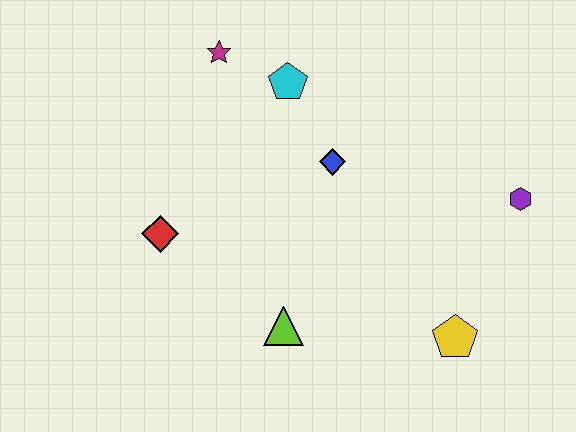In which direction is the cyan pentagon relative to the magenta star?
The cyan pentagon is to the right of the magenta star.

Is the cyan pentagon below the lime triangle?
No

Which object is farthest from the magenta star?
The yellow pentagon is farthest from the magenta star.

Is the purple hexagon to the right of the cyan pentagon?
Yes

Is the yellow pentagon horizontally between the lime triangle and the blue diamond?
No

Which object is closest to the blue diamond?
The cyan pentagon is closest to the blue diamond.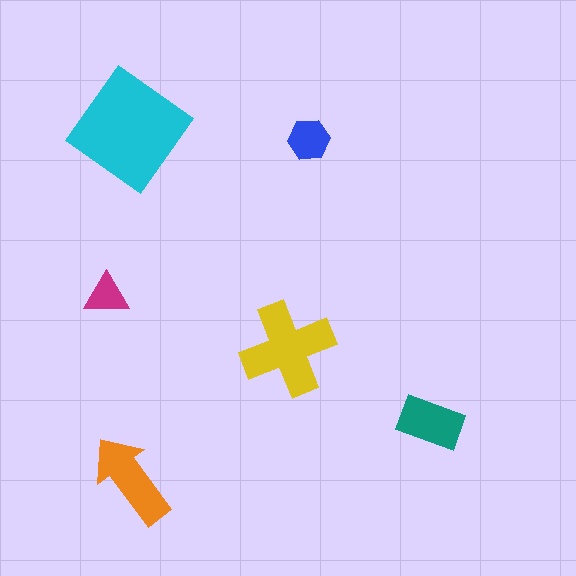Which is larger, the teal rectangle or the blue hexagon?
The teal rectangle.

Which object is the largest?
The cyan diamond.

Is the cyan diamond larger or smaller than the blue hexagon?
Larger.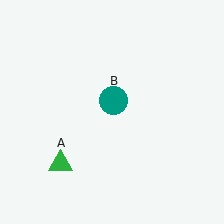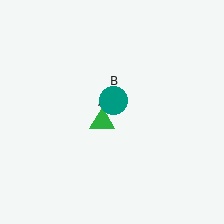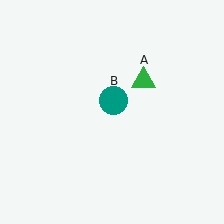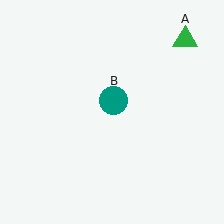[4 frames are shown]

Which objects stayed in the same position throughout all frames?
Teal circle (object B) remained stationary.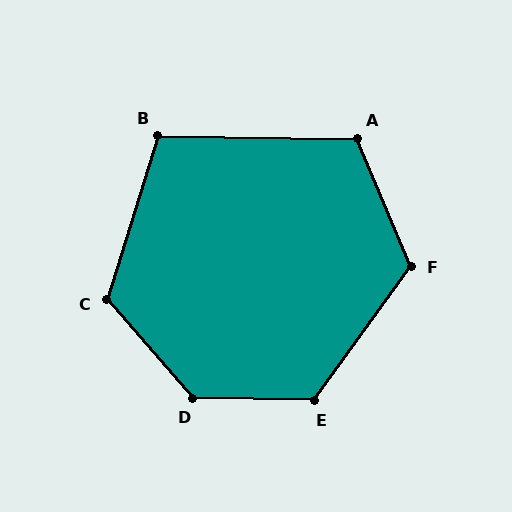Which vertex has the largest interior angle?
D, at approximately 132 degrees.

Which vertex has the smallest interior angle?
B, at approximately 107 degrees.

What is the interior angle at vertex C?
Approximately 122 degrees (obtuse).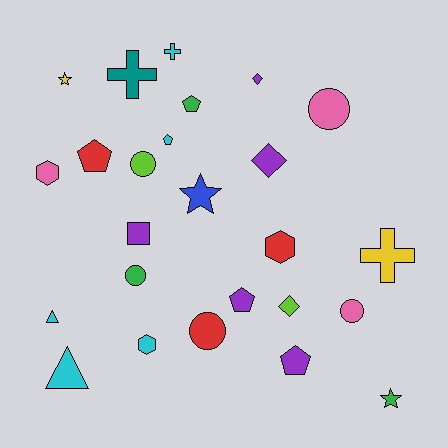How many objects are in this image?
There are 25 objects.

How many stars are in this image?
There are 3 stars.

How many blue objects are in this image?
There is 1 blue object.